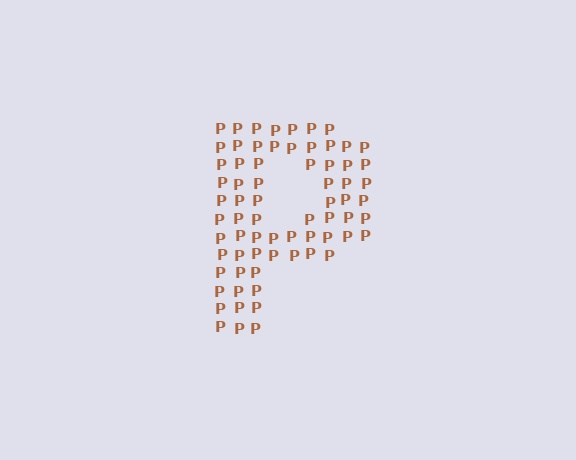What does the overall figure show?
The overall figure shows the letter P.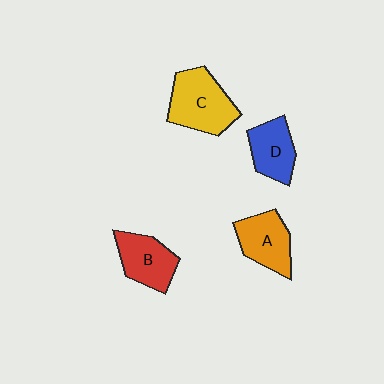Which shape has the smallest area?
Shape D (blue).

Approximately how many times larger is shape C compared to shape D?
Approximately 1.4 times.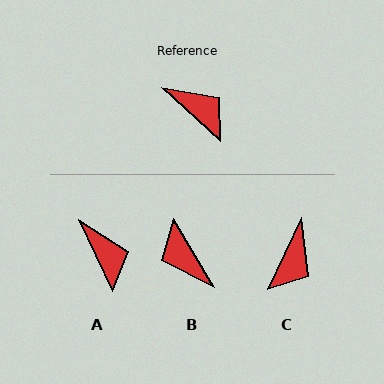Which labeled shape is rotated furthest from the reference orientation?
B, about 163 degrees away.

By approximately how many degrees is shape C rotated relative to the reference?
Approximately 73 degrees clockwise.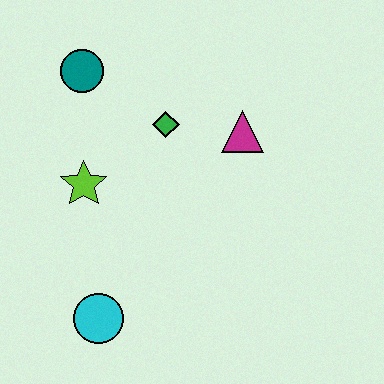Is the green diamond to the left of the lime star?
No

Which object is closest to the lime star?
The green diamond is closest to the lime star.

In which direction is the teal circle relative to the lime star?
The teal circle is above the lime star.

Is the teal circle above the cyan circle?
Yes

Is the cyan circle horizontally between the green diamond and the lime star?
Yes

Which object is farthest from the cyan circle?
The teal circle is farthest from the cyan circle.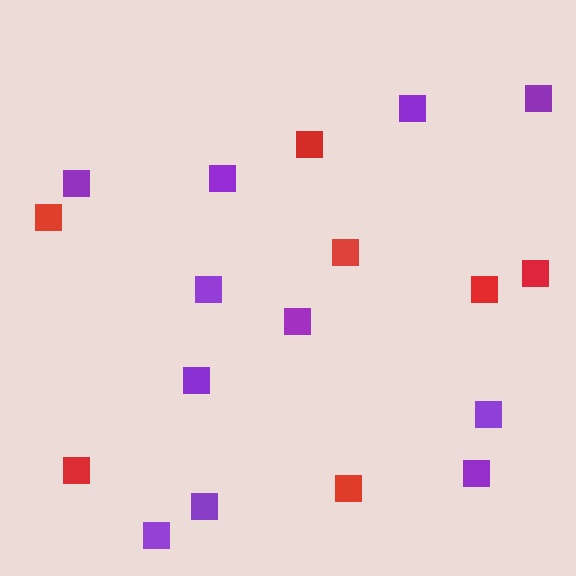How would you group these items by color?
There are 2 groups: one group of red squares (7) and one group of purple squares (11).